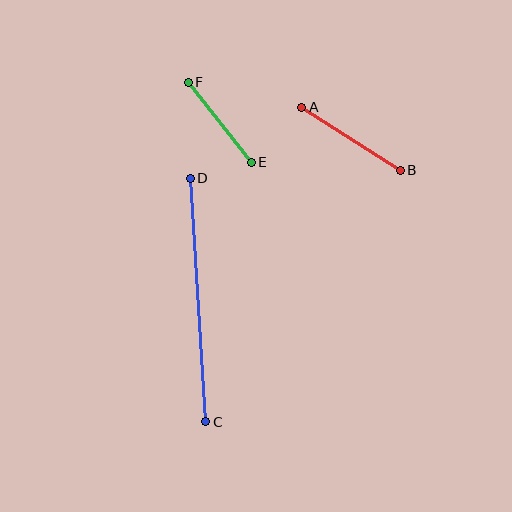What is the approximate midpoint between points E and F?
The midpoint is at approximately (220, 122) pixels.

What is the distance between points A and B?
The distance is approximately 117 pixels.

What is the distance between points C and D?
The distance is approximately 244 pixels.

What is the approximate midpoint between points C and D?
The midpoint is at approximately (198, 300) pixels.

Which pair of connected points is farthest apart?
Points C and D are farthest apart.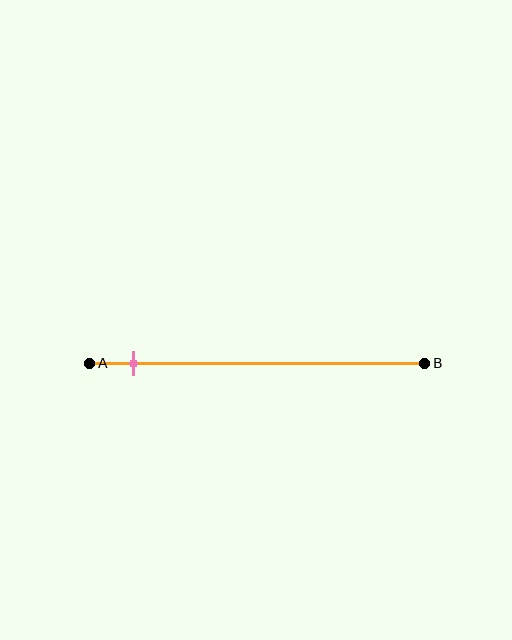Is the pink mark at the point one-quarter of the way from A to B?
No, the mark is at about 15% from A, not at the 25% one-quarter point.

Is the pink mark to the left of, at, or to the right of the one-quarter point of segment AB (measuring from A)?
The pink mark is to the left of the one-quarter point of segment AB.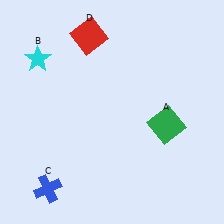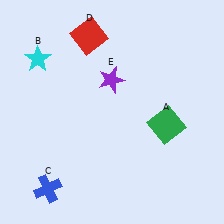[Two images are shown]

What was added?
A purple star (E) was added in Image 2.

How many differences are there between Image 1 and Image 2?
There is 1 difference between the two images.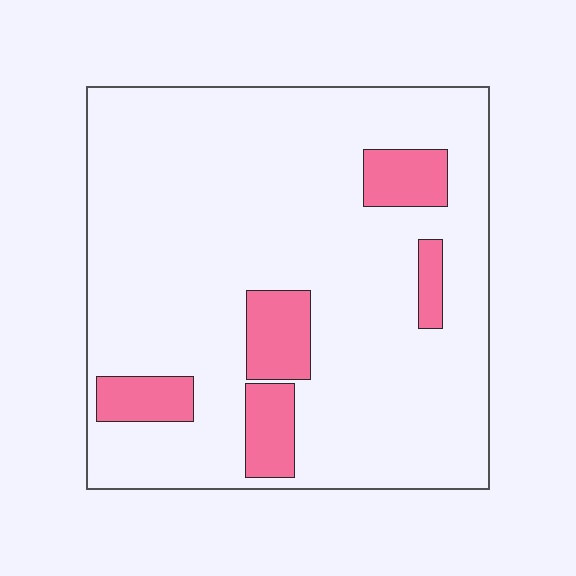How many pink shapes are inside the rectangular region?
5.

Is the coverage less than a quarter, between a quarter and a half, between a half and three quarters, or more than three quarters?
Less than a quarter.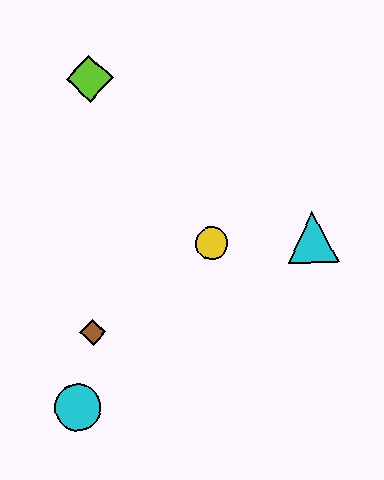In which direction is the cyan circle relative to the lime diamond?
The cyan circle is below the lime diamond.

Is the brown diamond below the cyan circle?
No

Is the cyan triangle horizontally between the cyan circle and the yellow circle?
No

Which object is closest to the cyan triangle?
The yellow circle is closest to the cyan triangle.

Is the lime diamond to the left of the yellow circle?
Yes